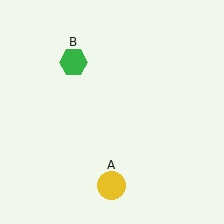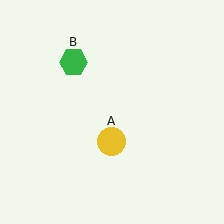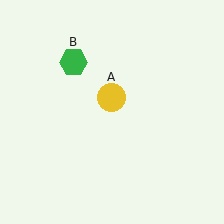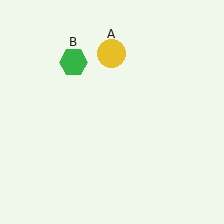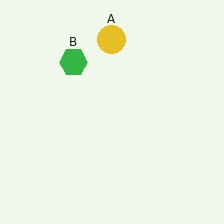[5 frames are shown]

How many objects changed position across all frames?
1 object changed position: yellow circle (object A).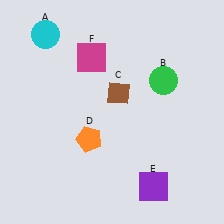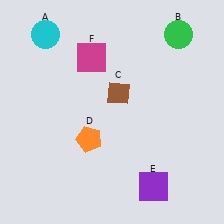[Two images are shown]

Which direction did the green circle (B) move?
The green circle (B) moved up.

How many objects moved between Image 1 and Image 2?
1 object moved between the two images.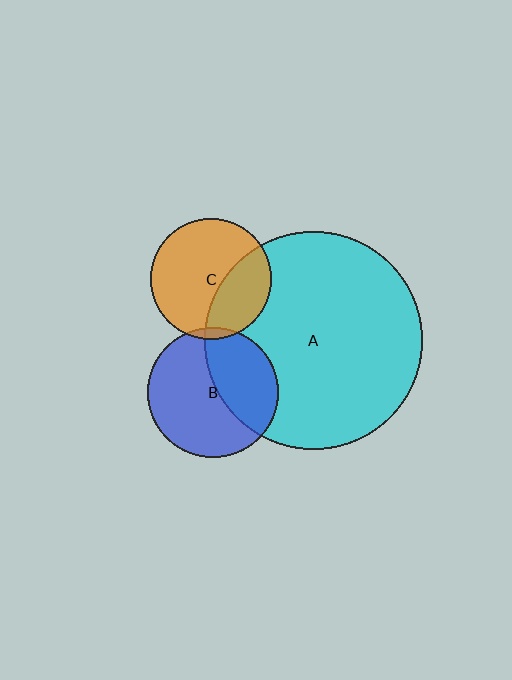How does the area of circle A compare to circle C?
Approximately 3.2 times.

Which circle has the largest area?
Circle A (cyan).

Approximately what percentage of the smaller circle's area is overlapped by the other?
Approximately 35%.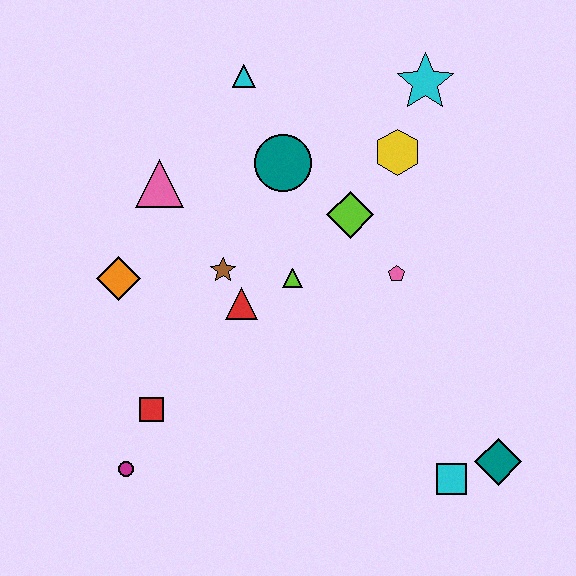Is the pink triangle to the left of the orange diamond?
No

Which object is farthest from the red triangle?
The teal diamond is farthest from the red triangle.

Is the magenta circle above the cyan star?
No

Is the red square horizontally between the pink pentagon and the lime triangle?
No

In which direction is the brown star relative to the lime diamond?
The brown star is to the left of the lime diamond.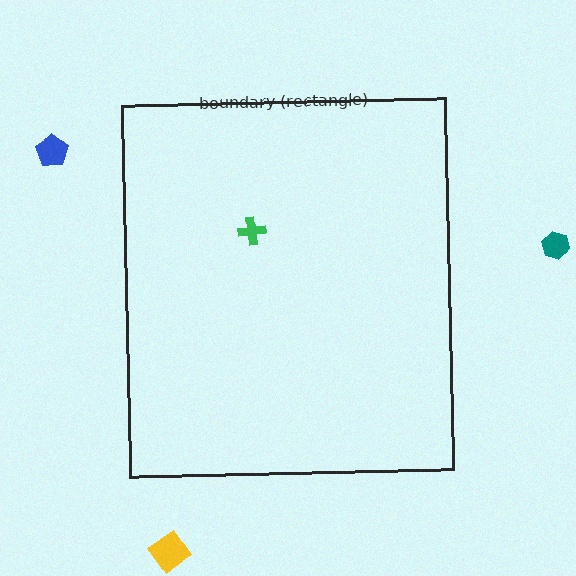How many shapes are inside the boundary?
1 inside, 3 outside.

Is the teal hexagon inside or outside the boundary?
Outside.